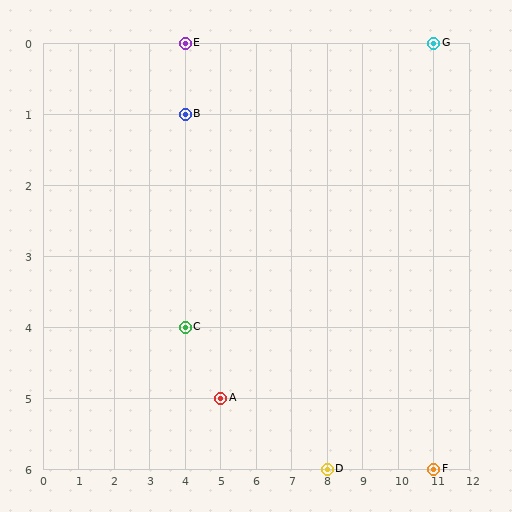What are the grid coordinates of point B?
Point B is at grid coordinates (4, 1).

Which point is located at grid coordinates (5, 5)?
Point A is at (5, 5).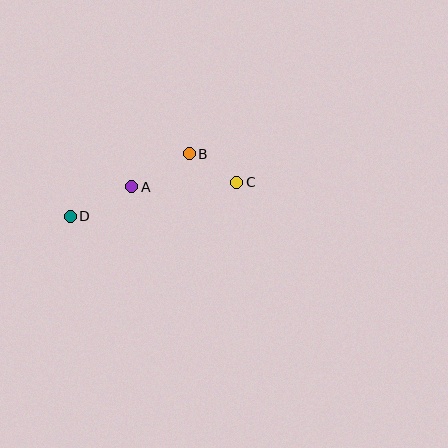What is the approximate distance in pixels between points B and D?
The distance between B and D is approximately 135 pixels.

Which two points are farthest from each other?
Points C and D are farthest from each other.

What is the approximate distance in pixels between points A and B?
The distance between A and B is approximately 66 pixels.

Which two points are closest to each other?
Points B and C are closest to each other.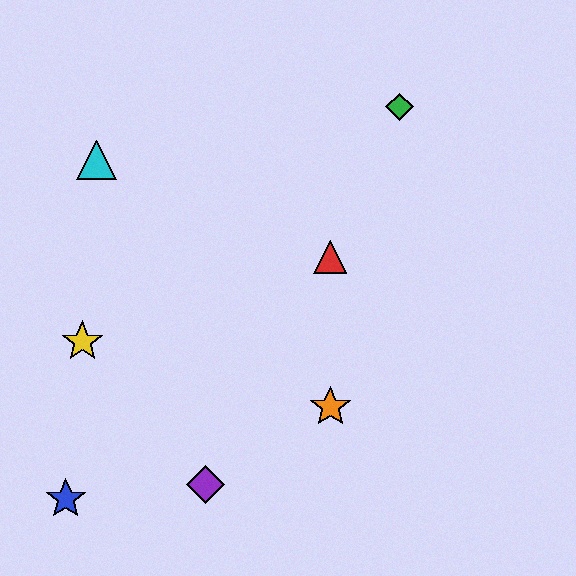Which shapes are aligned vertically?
The red triangle, the orange star are aligned vertically.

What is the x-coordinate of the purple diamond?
The purple diamond is at x≈206.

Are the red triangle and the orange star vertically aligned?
Yes, both are at x≈330.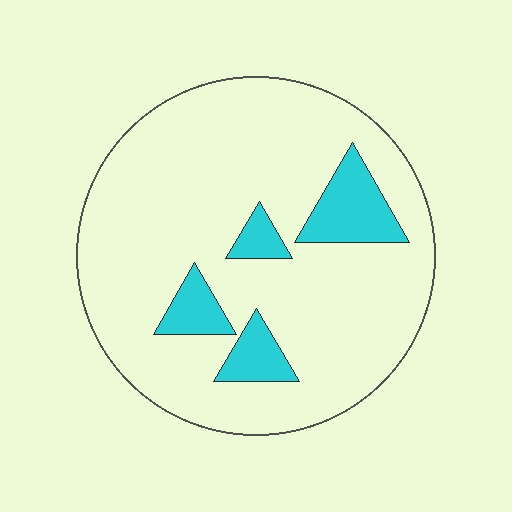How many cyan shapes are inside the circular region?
4.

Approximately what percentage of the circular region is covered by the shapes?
Approximately 15%.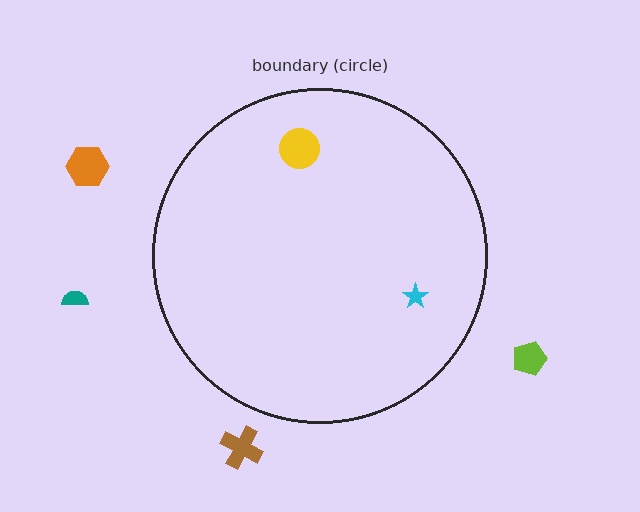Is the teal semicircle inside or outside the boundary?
Outside.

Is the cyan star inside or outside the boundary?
Inside.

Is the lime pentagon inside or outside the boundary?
Outside.